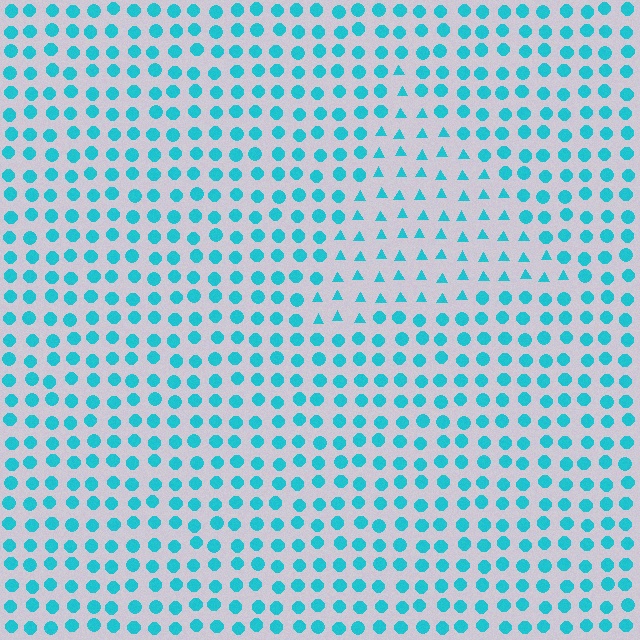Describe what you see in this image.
The image is filled with small cyan elements arranged in a uniform grid. A triangle-shaped region contains triangles, while the surrounding area contains circles. The boundary is defined purely by the change in element shape.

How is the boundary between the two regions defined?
The boundary is defined by a change in element shape: triangles inside vs. circles outside. All elements share the same color and spacing.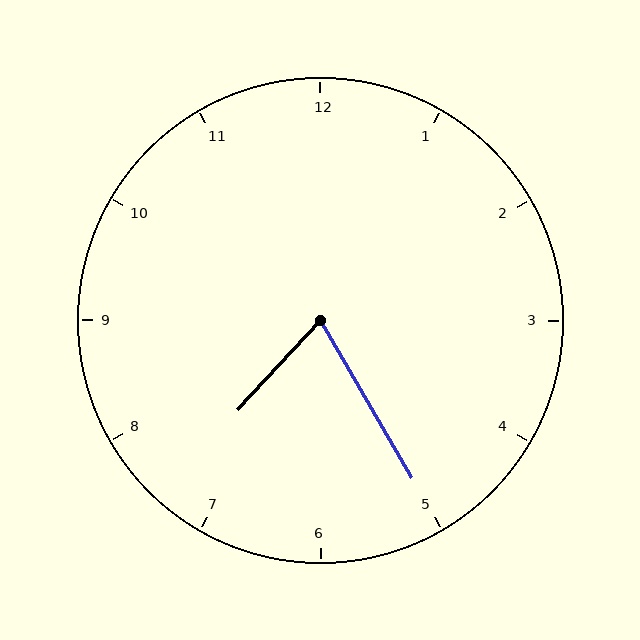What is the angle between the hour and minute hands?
Approximately 72 degrees.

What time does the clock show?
7:25.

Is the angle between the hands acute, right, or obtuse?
It is acute.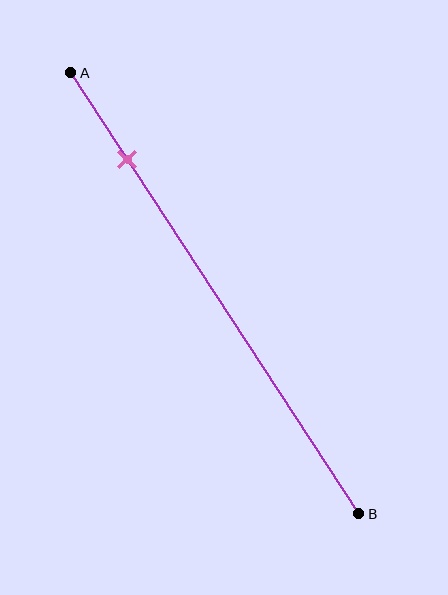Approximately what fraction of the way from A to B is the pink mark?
The pink mark is approximately 20% of the way from A to B.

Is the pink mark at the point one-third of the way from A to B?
No, the mark is at about 20% from A, not at the 33% one-third point.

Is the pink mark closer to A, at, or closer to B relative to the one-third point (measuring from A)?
The pink mark is closer to point A than the one-third point of segment AB.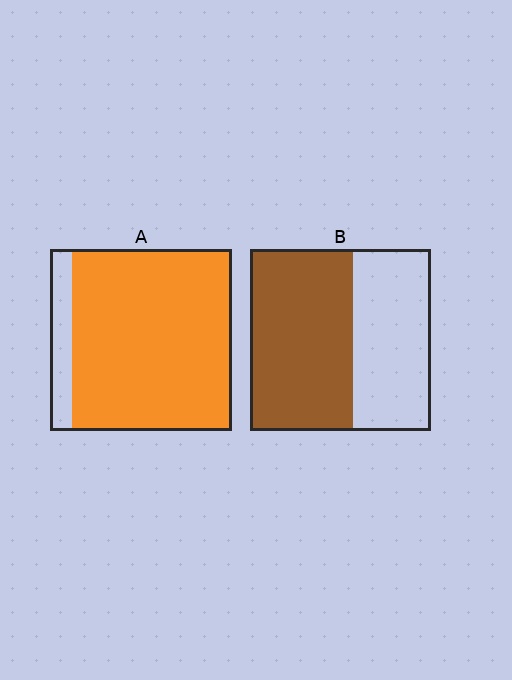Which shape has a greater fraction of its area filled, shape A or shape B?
Shape A.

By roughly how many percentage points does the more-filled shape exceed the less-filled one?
By roughly 30 percentage points (A over B).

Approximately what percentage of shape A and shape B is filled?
A is approximately 90% and B is approximately 55%.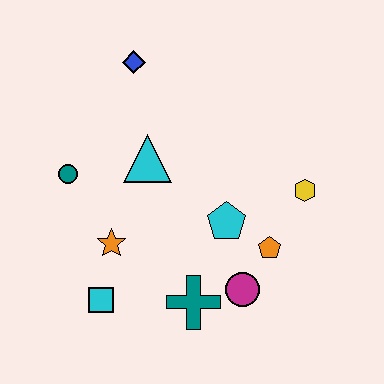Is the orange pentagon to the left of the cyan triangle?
No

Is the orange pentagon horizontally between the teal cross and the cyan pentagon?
No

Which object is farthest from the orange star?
The yellow hexagon is farthest from the orange star.